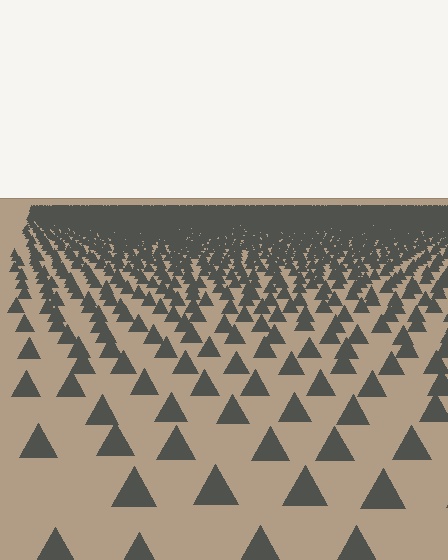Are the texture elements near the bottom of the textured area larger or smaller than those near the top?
Larger. Near the bottom, elements are closer to the viewer and appear at a bigger on-screen size.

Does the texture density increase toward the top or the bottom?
Density increases toward the top.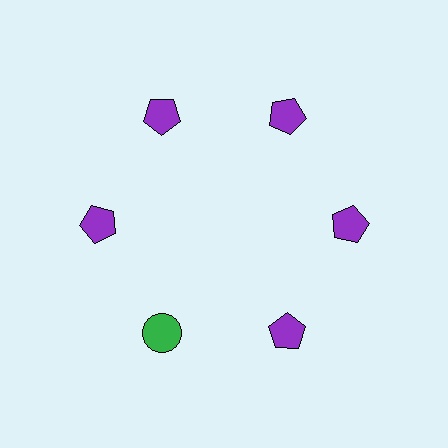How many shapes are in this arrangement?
There are 6 shapes arranged in a ring pattern.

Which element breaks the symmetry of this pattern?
The green circle at roughly the 7 o'clock position breaks the symmetry. All other shapes are purple pentagons.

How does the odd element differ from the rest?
It differs in both color (green instead of purple) and shape (circle instead of pentagon).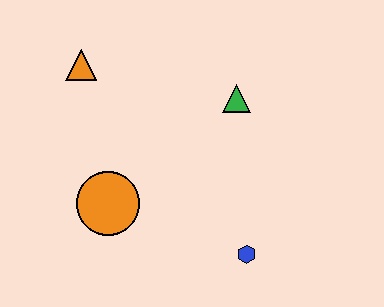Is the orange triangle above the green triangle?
Yes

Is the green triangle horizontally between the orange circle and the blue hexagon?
Yes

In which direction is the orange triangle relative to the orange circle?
The orange triangle is above the orange circle.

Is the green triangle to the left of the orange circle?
No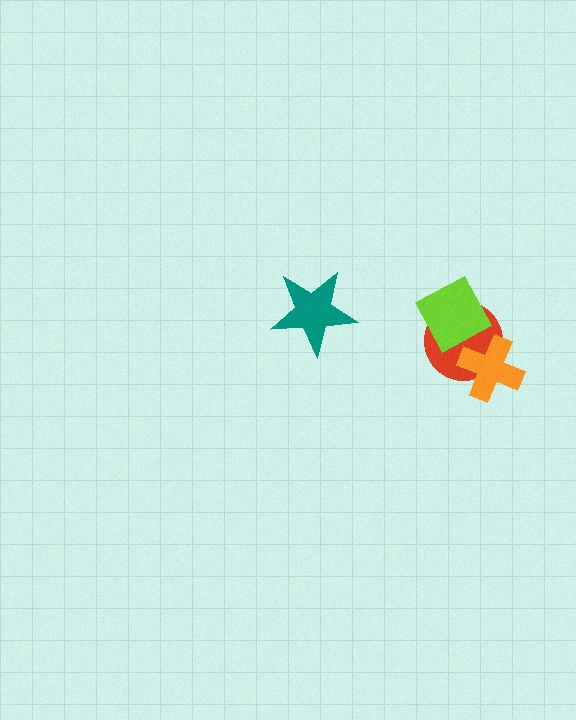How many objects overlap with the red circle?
2 objects overlap with the red circle.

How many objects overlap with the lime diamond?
1 object overlaps with the lime diamond.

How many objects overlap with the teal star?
0 objects overlap with the teal star.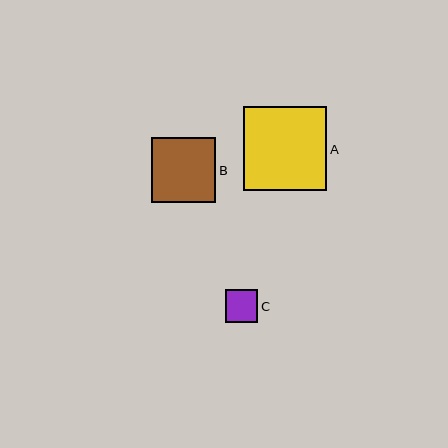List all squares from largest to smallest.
From largest to smallest: A, B, C.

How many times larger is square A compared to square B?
Square A is approximately 1.3 times the size of square B.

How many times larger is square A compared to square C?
Square A is approximately 2.6 times the size of square C.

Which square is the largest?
Square A is the largest with a size of approximately 83 pixels.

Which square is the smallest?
Square C is the smallest with a size of approximately 33 pixels.